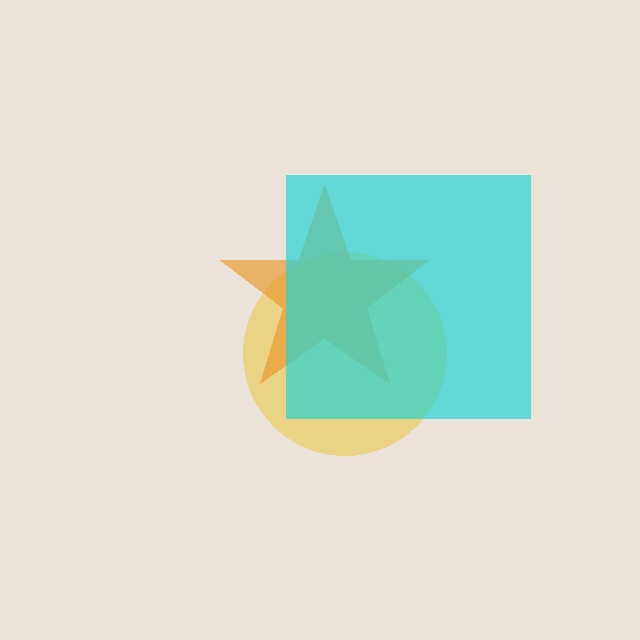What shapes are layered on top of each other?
The layered shapes are: a yellow circle, an orange star, a cyan square.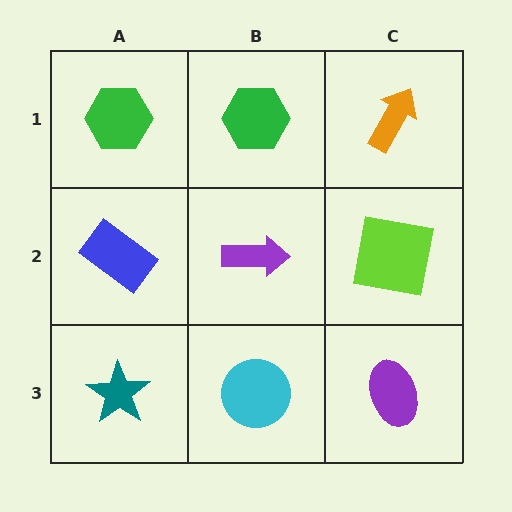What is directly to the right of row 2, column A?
A purple arrow.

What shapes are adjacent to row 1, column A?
A blue rectangle (row 2, column A), a green hexagon (row 1, column B).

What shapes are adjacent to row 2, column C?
An orange arrow (row 1, column C), a purple ellipse (row 3, column C), a purple arrow (row 2, column B).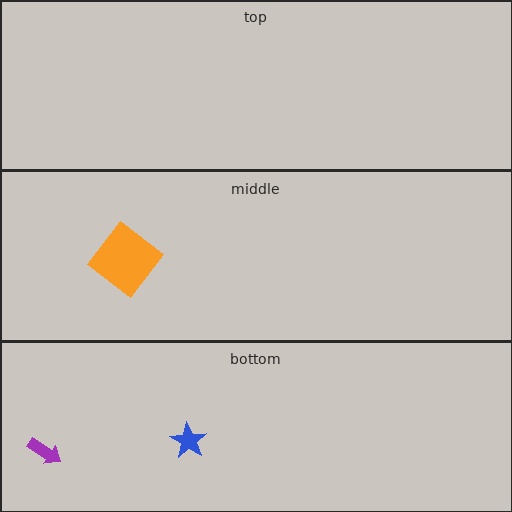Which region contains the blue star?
The bottom region.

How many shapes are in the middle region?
1.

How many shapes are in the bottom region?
2.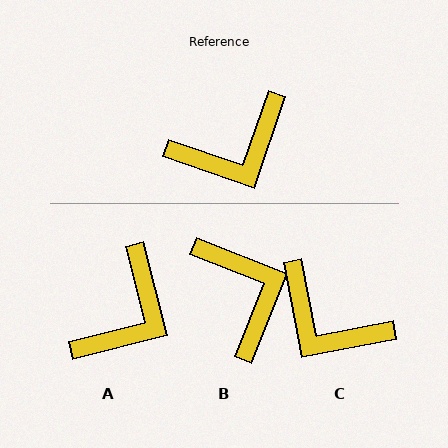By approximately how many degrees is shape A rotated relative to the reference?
Approximately 33 degrees counter-clockwise.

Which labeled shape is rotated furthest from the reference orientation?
B, about 87 degrees away.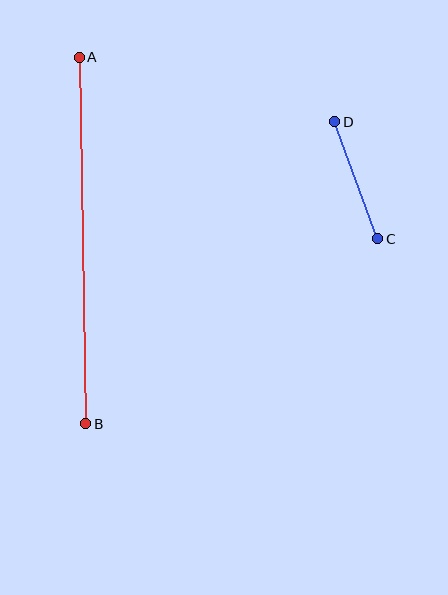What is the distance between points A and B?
The distance is approximately 367 pixels.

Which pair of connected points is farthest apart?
Points A and B are farthest apart.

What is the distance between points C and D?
The distance is approximately 125 pixels.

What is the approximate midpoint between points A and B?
The midpoint is at approximately (83, 240) pixels.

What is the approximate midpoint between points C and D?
The midpoint is at approximately (356, 180) pixels.